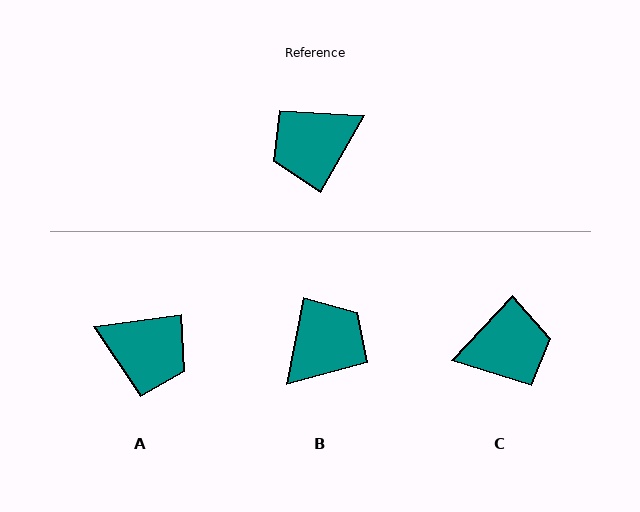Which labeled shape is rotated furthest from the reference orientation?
C, about 166 degrees away.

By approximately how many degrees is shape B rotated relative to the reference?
Approximately 162 degrees clockwise.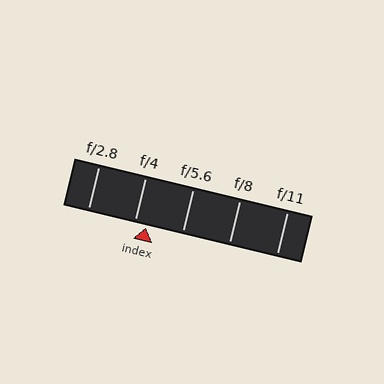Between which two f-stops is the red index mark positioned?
The index mark is between f/4 and f/5.6.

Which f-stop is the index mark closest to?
The index mark is closest to f/4.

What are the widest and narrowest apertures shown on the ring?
The widest aperture shown is f/2.8 and the narrowest is f/11.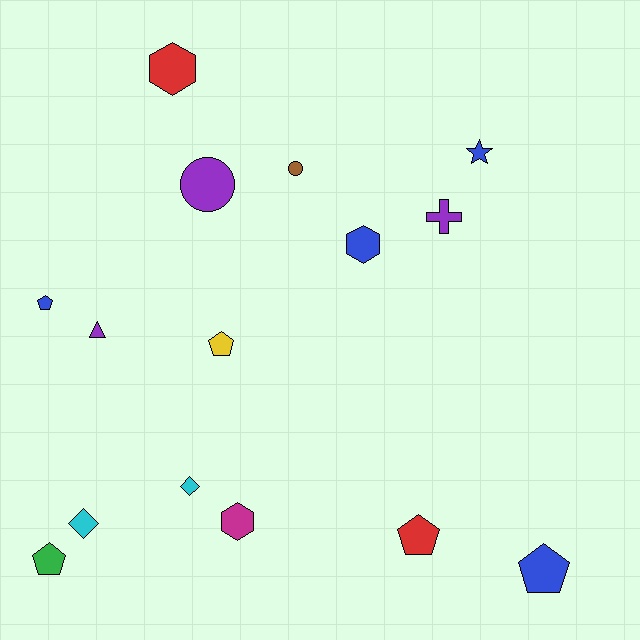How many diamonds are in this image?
There are 2 diamonds.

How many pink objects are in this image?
There are no pink objects.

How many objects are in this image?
There are 15 objects.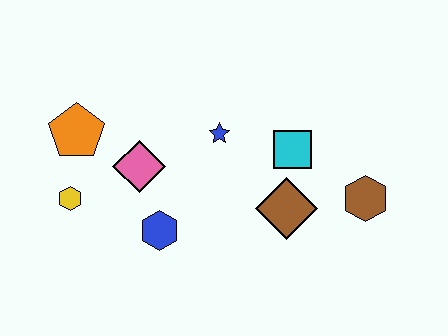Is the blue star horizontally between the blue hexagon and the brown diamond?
Yes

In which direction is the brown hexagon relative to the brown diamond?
The brown hexagon is to the right of the brown diamond.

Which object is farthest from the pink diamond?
The brown hexagon is farthest from the pink diamond.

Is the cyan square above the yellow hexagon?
Yes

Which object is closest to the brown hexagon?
The brown diamond is closest to the brown hexagon.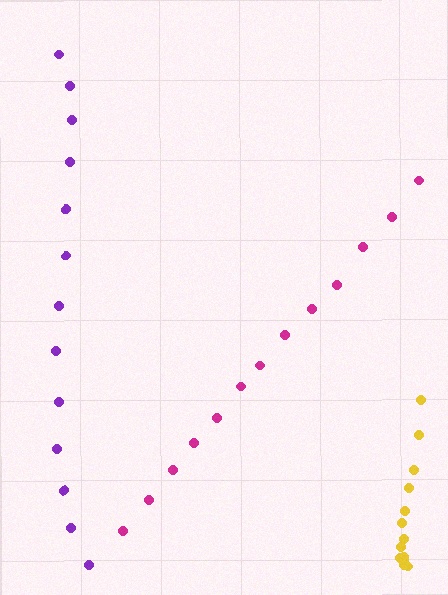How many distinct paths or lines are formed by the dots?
There are 3 distinct paths.